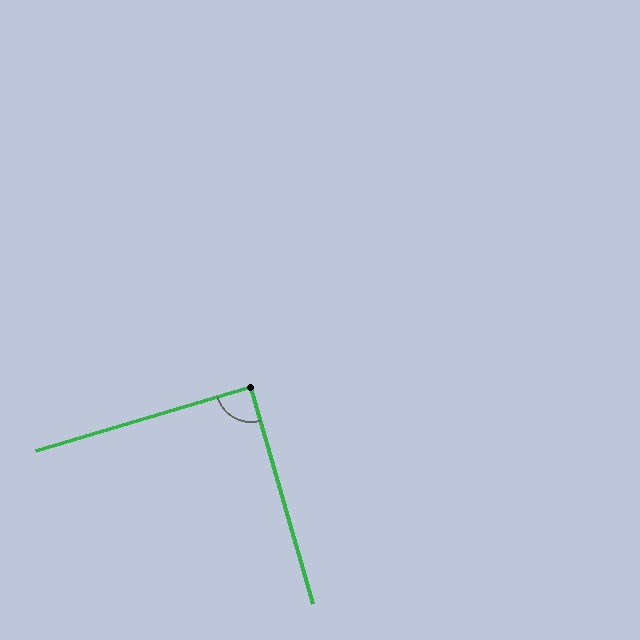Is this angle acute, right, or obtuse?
It is approximately a right angle.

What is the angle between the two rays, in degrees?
Approximately 89 degrees.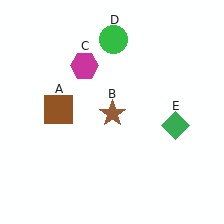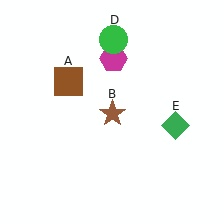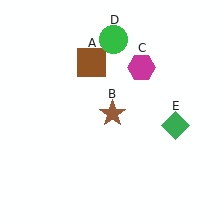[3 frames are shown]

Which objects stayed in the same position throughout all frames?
Brown star (object B) and green circle (object D) and green diamond (object E) remained stationary.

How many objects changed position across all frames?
2 objects changed position: brown square (object A), magenta hexagon (object C).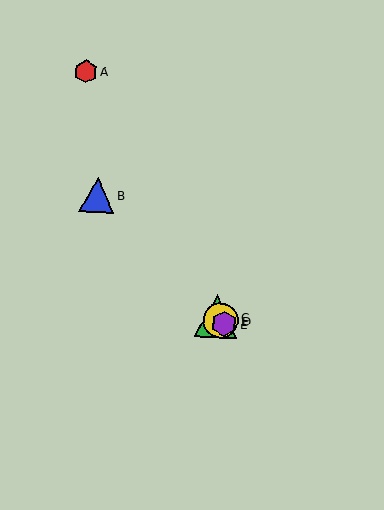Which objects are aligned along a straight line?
Objects B, C, D, E are aligned along a straight line.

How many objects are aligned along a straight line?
4 objects (B, C, D, E) are aligned along a straight line.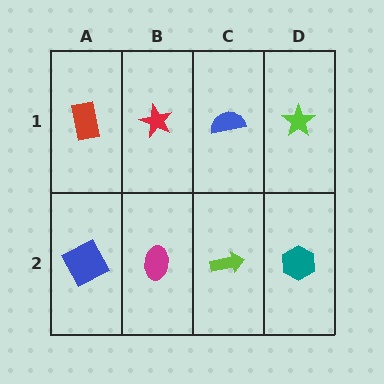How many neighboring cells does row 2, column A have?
2.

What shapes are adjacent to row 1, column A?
A blue square (row 2, column A), a red star (row 1, column B).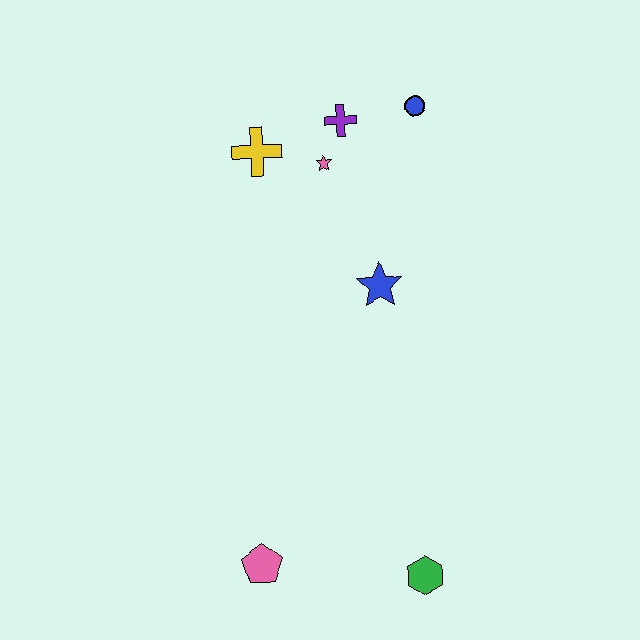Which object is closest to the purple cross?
The pink star is closest to the purple cross.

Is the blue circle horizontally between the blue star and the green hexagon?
No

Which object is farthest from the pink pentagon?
The blue circle is farthest from the pink pentagon.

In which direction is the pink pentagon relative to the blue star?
The pink pentagon is below the blue star.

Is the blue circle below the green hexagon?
No